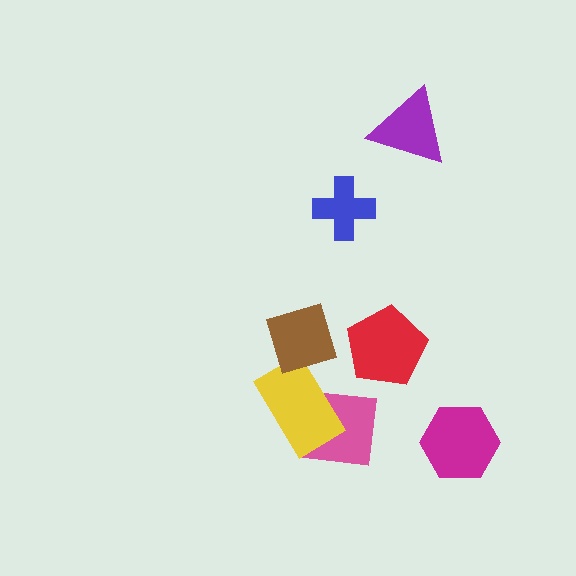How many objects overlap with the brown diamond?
1 object overlaps with the brown diamond.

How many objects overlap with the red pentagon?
0 objects overlap with the red pentagon.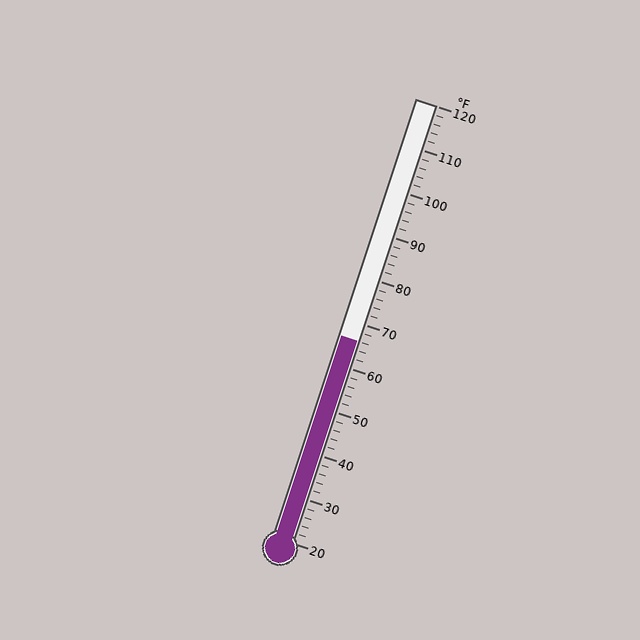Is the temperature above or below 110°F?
The temperature is below 110°F.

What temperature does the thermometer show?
The thermometer shows approximately 66°F.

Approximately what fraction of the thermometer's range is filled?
The thermometer is filled to approximately 45% of its range.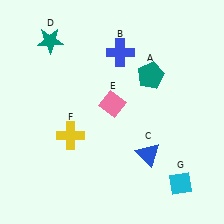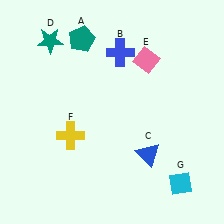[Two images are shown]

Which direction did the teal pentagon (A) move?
The teal pentagon (A) moved left.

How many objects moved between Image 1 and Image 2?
2 objects moved between the two images.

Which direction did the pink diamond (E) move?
The pink diamond (E) moved up.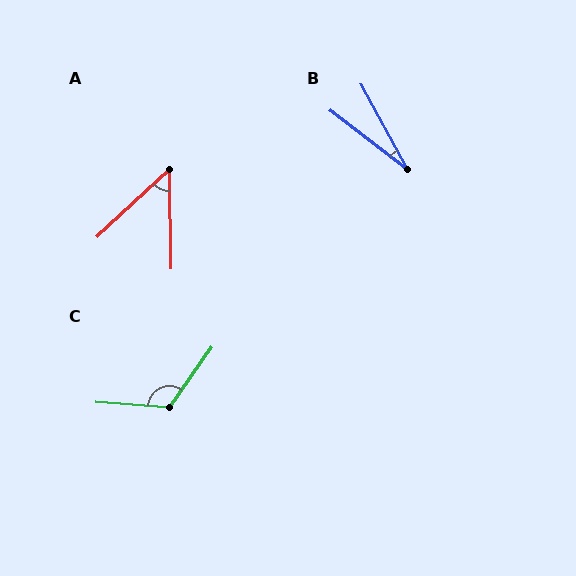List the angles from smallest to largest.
B (24°), A (48°), C (121°).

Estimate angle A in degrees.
Approximately 48 degrees.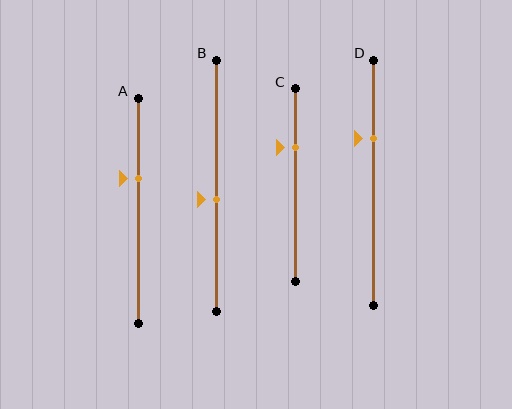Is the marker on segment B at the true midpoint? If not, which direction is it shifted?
No, the marker on segment B is shifted downward by about 5% of the segment length.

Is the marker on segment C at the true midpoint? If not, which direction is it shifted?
No, the marker on segment C is shifted upward by about 19% of the segment length.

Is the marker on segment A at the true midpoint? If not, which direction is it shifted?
No, the marker on segment A is shifted upward by about 15% of the segment length.